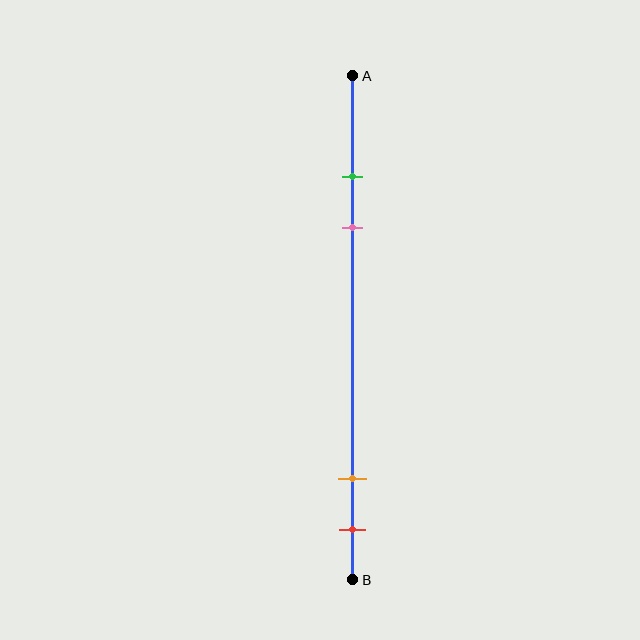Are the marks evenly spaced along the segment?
No, the marks are not evenly spaced.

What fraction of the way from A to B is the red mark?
The red mark is approximately 90% (0.9) of the way from A to B.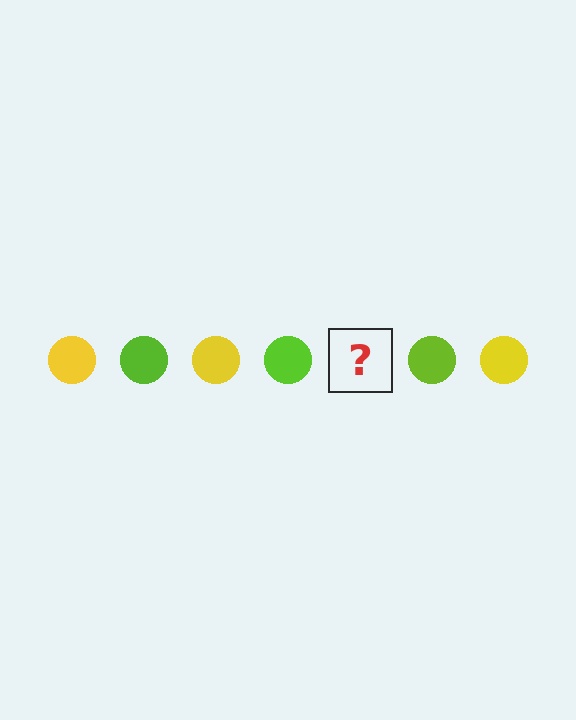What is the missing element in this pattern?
The missing element is a yellow circle.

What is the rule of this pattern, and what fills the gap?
The rule is that the pattern cycles through yellow, lime circles. The gap should be filled with a yellow circle.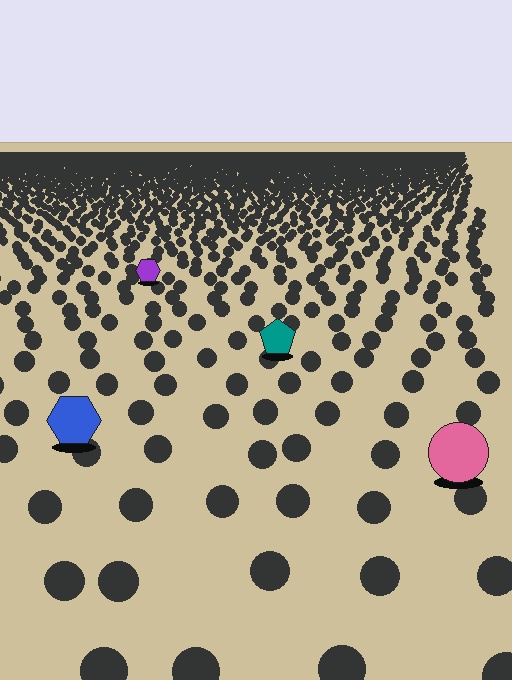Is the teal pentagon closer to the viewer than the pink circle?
No. The pink circle is closer — you can tell from the texture gradient: the ground texture is coarser near it.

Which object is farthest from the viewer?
The purple hexagon is farthest from the viewer. It appears smaller and the ground texture around it is denser.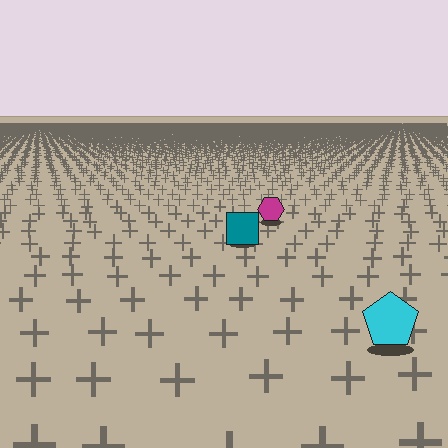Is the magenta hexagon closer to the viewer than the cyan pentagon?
No. The cyan pentagon is closer — you can tell from the texture gradient: the ground texture is coarser near it.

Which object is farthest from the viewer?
The magenta hexagon is farthest from the viewer. It appears smaller and the ground texture around it is denser.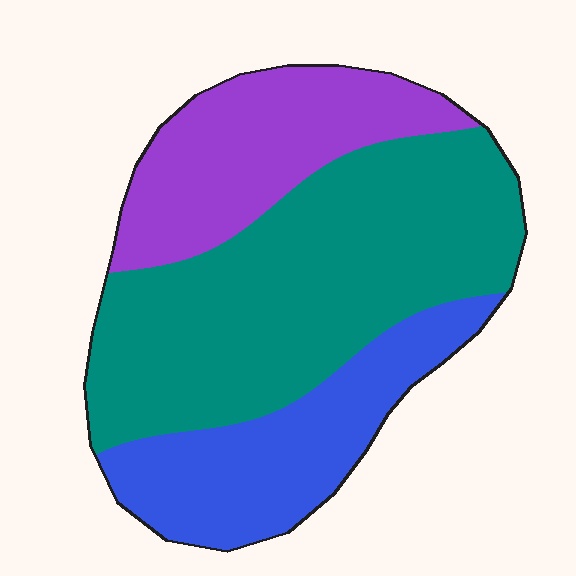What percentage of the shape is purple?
Purple takes up about one quarter (1/4) of the shape.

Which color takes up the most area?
Teal, at roughly 50%.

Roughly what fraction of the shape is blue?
Blue takes up between a sixth and a third of the shape.